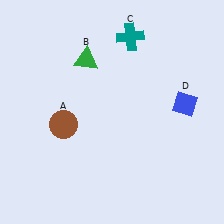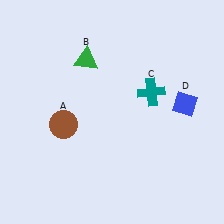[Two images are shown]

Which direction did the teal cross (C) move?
The teal cross (C) moved down.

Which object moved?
The teal cross (C) moved down.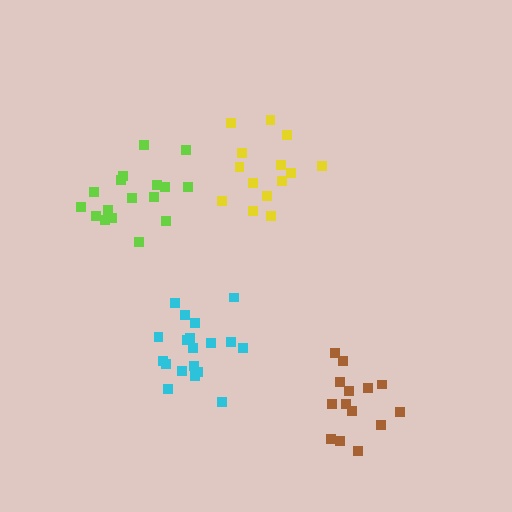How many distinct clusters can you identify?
There are 4 distinct clusters.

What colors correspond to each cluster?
The clusters are colored: yellow, lime, cyan, brown.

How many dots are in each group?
Group 1: 14 dots, Group 2: 17 dots, Group 3: 19 dots, Group 4: 14 dots (64 total).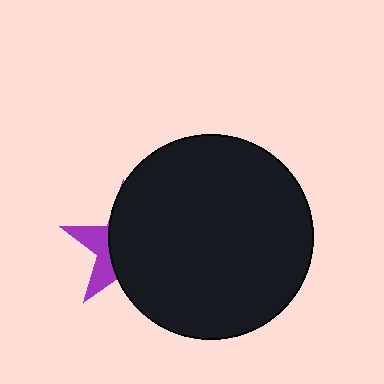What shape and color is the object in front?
The object in front is a black circle.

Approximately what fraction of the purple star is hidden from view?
Roughly 69% of the purple star is hidden behind the black circle.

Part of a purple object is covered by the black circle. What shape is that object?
It is a star.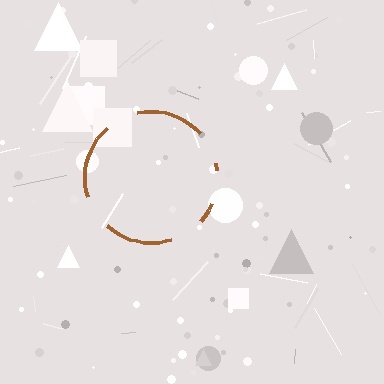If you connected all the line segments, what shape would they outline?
They would outline a circle.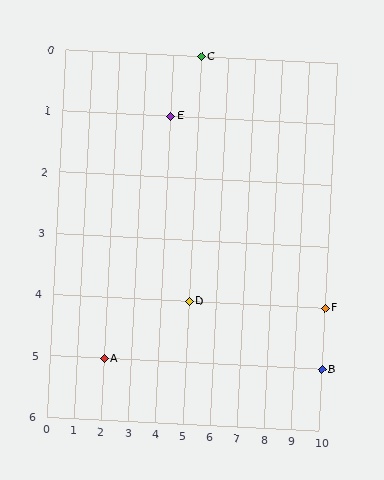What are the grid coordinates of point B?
Point B is at grid coordinates (10, 5).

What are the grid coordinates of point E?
Point E is at grid coordinates (4, 1).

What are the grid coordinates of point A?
Point A is at grid coordinates (2, 5).